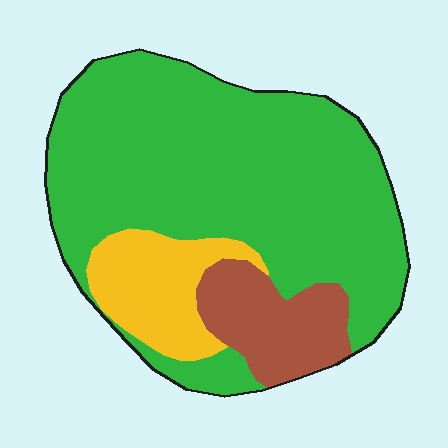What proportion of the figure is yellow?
Yellow covers about 15% of the figure.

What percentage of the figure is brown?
Brown covers around 15% of the figure.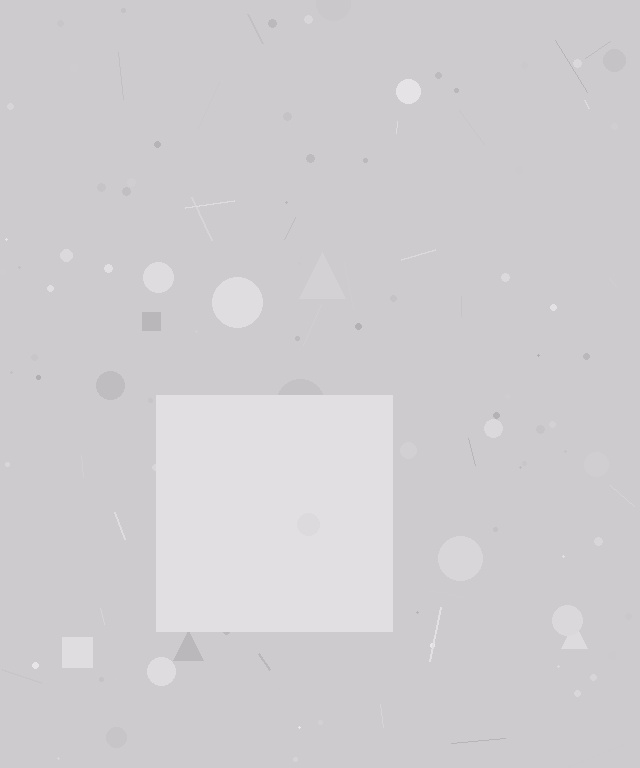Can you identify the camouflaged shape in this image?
The camouflaged shape is a square.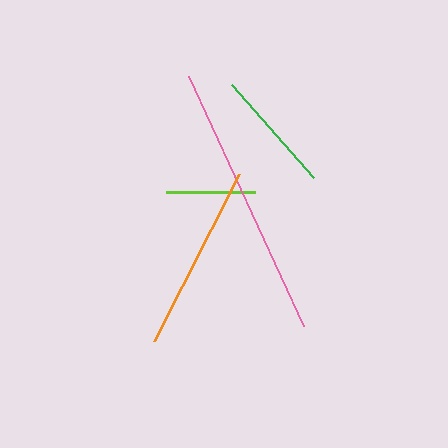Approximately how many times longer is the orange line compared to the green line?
The orange line is approximately 1.5 times the length of the green line.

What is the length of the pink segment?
The pink segment is approximately 275 pixels long.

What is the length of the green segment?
The green segment is approximately 124 pixels long.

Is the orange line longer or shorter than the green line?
The orange line is longer than the green line.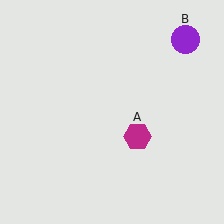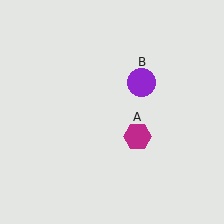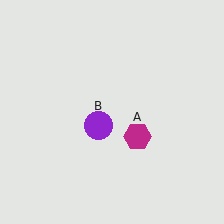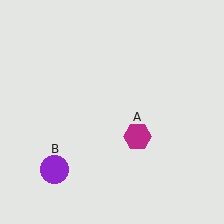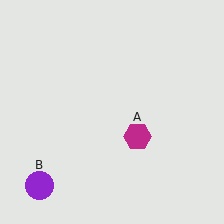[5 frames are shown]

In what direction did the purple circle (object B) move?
The purple circle (object B) moved down and to the left.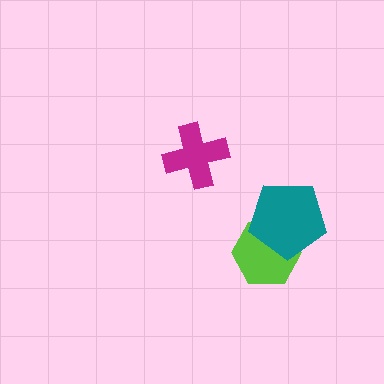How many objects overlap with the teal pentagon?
1 object overlaps with the teal pentagon.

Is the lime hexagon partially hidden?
Yes, it is partially covered by another shape.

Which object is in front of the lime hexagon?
The teal pentagon is in front of the lime hexagon.